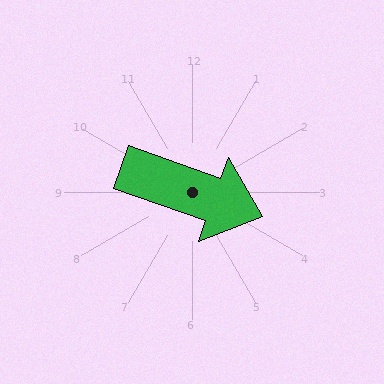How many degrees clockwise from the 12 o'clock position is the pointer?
Approximately 109 degrees.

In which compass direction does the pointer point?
East.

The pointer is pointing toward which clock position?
Roughly 4 o'clock.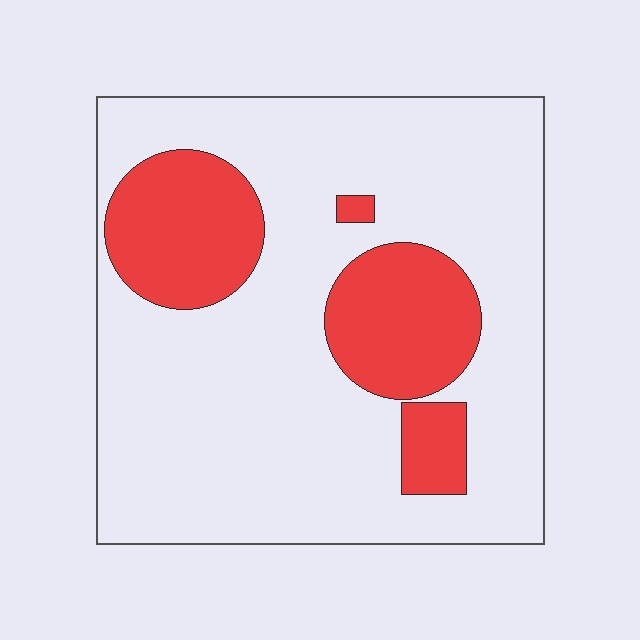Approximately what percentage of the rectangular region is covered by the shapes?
Approximately 25%.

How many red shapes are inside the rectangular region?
4.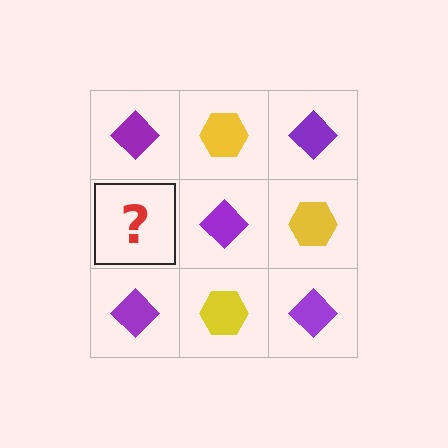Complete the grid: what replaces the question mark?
The question mark should be replaced with a yellow hexagon.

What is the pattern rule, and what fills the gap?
The rule is that it alternates purple diamond and yellow hexagon in a checkerboard pattern. The gap should be filled with a yellow hexagon.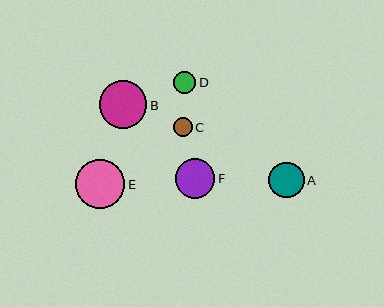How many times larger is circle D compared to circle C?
Circle D is approximately 1.2 times the size of circle C.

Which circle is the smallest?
Circle C is the smallest with a size of approximately 19 pixels.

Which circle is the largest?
Circle E is the largest with a size of approximately 49 pixels.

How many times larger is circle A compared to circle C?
Circle A is approximately 1.9 times the size of circle C.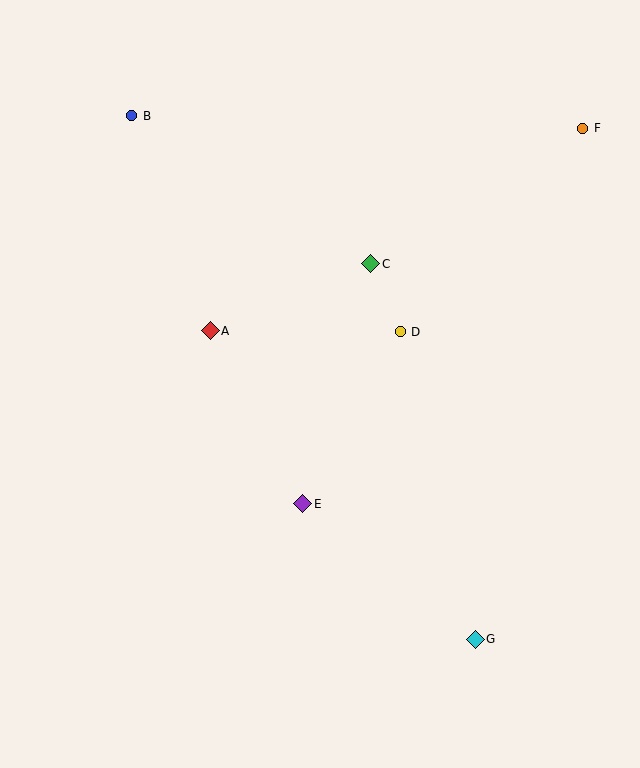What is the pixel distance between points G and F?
The distance between G and F is 522 pixels.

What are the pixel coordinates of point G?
Point G is at (475, 639).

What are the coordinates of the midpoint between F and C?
The midpoint between F and C is at (477, 196).